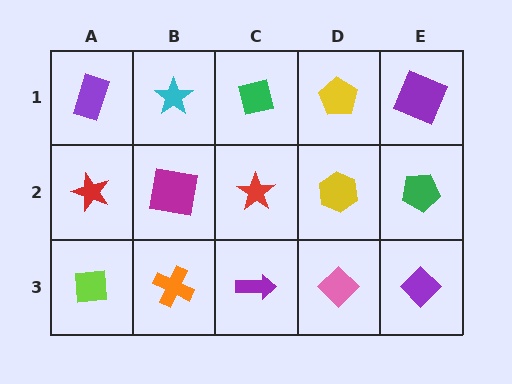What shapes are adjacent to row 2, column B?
A cyan star (row 1, column B), an orange cross (row 3, column B), a red star (row 2, column A), a red star (row 2, column C).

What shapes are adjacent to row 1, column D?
A yellow hexagon (row 2, column D), a green square (row 1, column C), a purple square (row 1, column E).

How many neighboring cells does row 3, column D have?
3.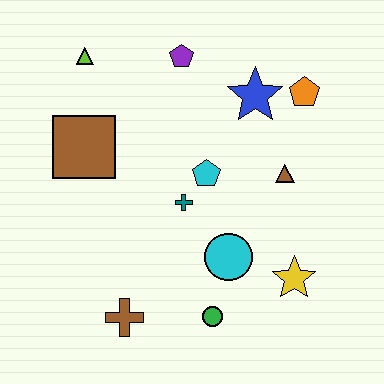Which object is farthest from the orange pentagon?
The brown cross is farthest from the orange pentagon.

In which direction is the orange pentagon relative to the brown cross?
The orange pentagon is above the brown cross.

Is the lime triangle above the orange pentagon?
Yes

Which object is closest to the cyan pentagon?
The teal cross is closest to the cyan pentagon.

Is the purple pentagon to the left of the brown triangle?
Yes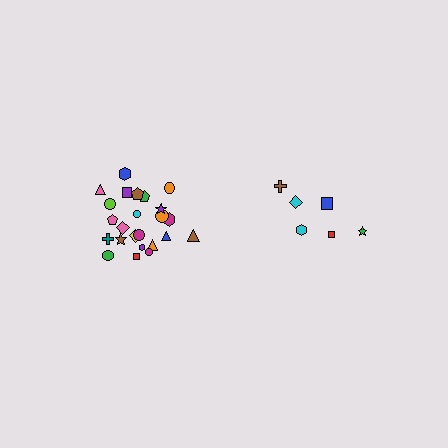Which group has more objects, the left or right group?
The left group.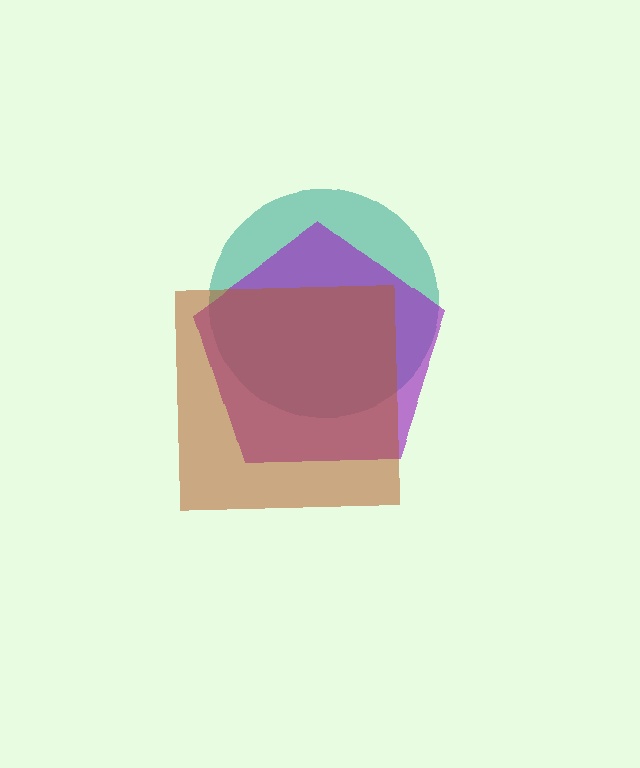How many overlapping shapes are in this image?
There are 3 overlapping shapes in the image.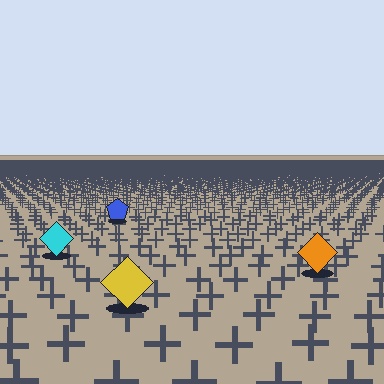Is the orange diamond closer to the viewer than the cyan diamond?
Yes. The orange diamond is closer — you can tell from the texture gradient: the ground texture is coarser near it.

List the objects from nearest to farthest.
From nearest to farthest: the yellow diamond, the orange diamond, the cyan diamond, the blue pentagon.